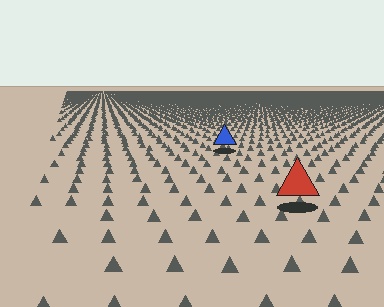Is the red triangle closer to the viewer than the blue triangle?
Yes. The red triangle is closer — you can tell from the texture gradient: the ground texture is coarser near it.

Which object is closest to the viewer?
The red triangle is closest. The texture marks near it are larger and more spread out.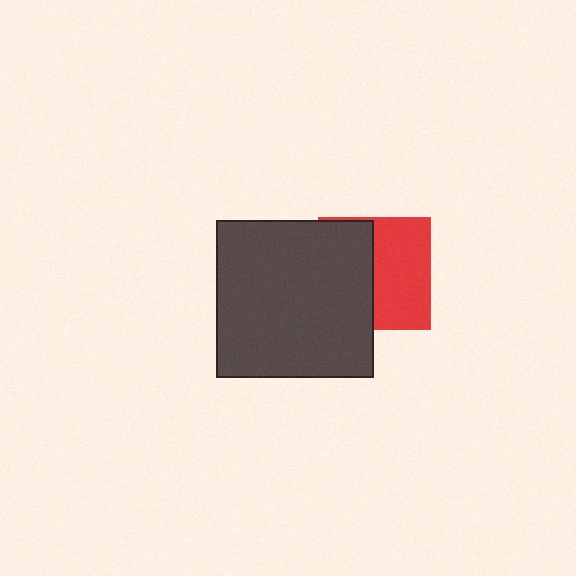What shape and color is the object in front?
The object in front is a dark gray square.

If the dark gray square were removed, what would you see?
You would see the complete red square.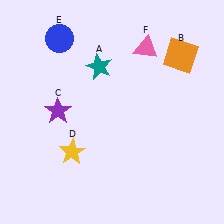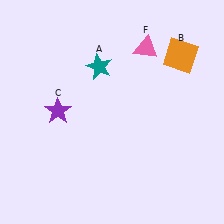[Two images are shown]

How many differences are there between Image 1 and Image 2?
There are 2 differences between the two images.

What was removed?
The blue circle (E), the yellow star (D) were removed in Image 2.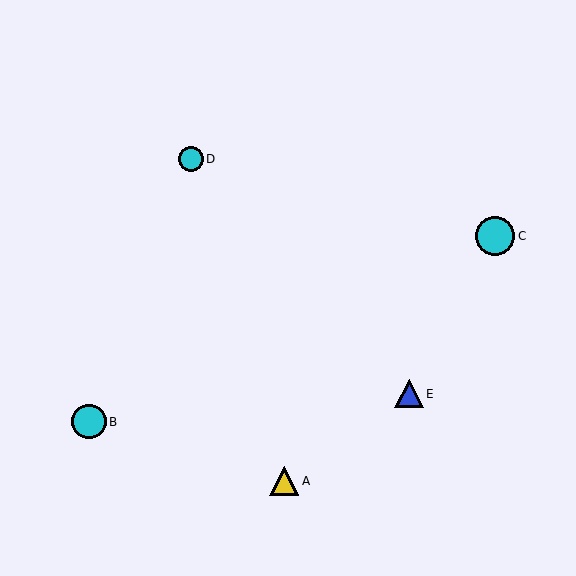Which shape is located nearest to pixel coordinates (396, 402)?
The blue triangle (labeled E) at (409, 394) is nearest to that location.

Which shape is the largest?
The cyan circle (labeled C) is the largest.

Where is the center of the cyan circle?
The center of the cyan circle is at (89, 422).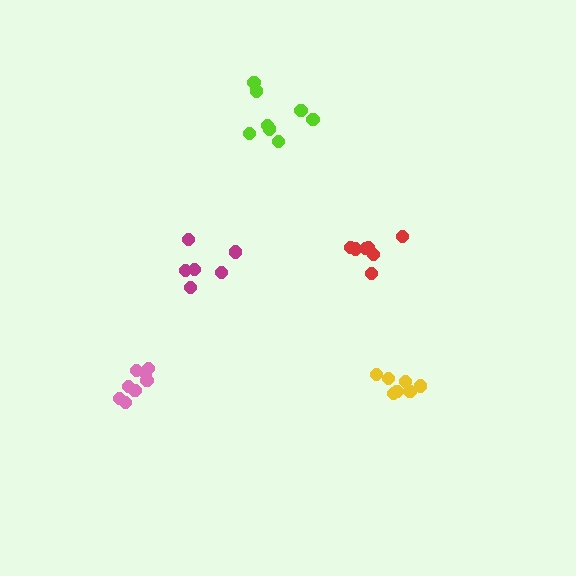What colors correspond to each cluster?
The clusters are colored: magenta, yellow, pink, lime, red.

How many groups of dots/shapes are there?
There are 5 groups.